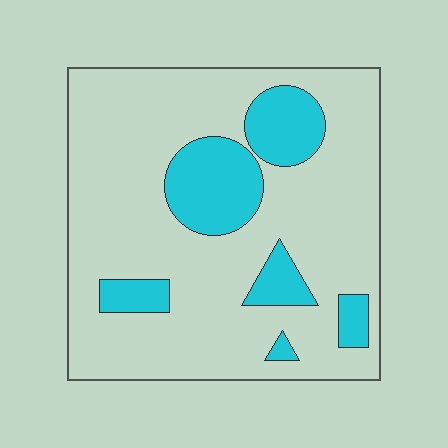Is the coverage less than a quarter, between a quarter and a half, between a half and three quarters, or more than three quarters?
Less than a quarter.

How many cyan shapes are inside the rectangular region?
6.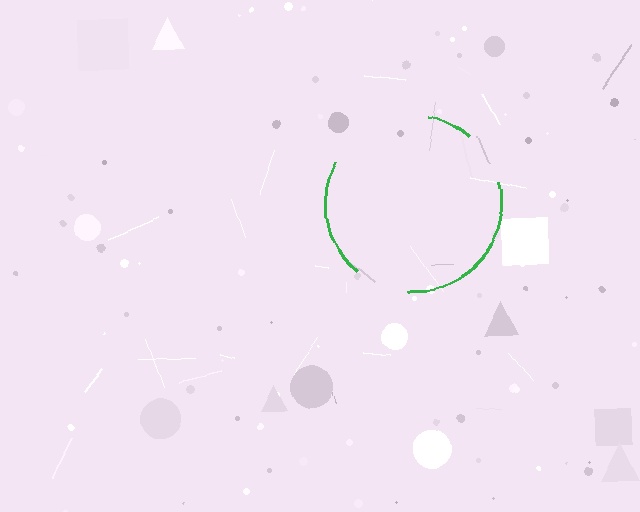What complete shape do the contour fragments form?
The contour fragments form a circle.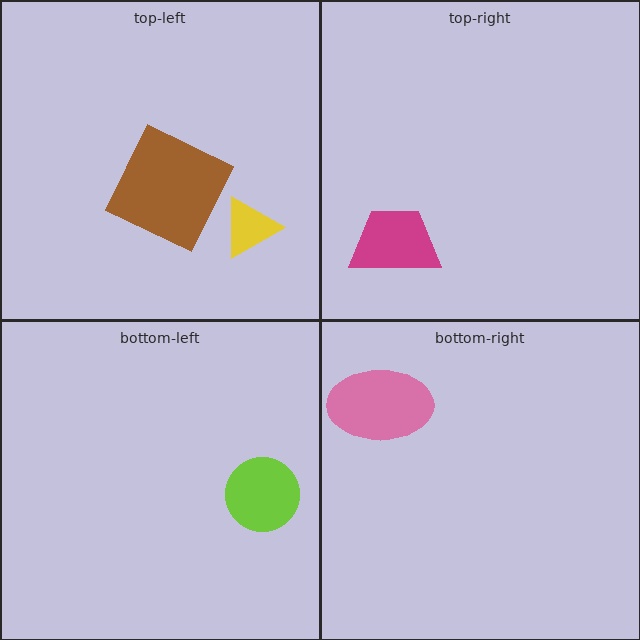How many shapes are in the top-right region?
1.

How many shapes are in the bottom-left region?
1.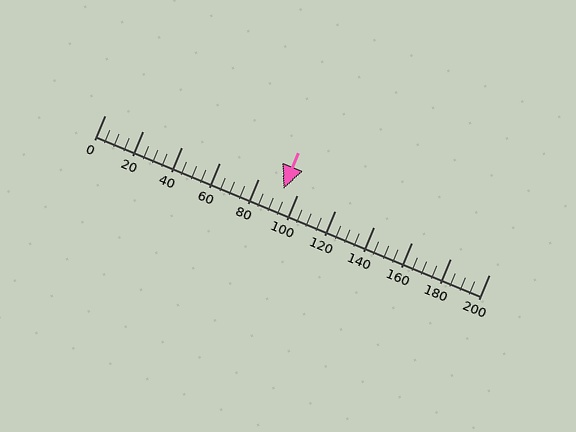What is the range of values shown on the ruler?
The ruler shows values from 0 to 200.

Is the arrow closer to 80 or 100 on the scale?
The arrow is closer to 100.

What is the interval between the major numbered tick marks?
The major tick marks are spaced 20 units apart.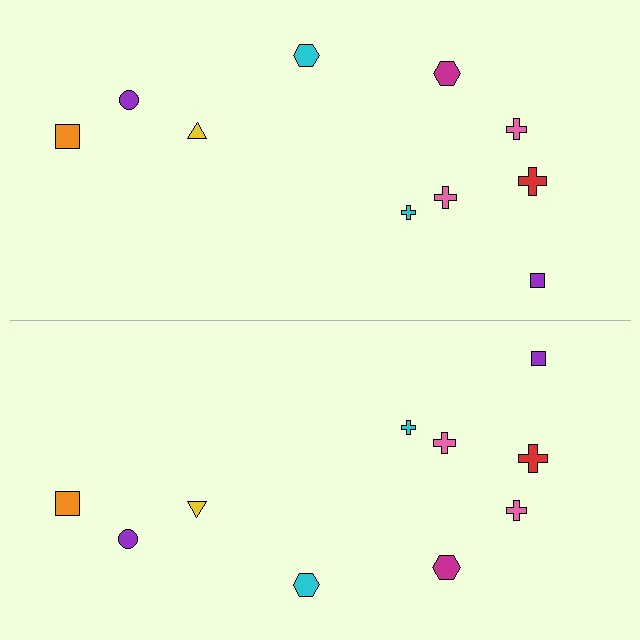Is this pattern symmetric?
Yes, this pattern has bilateral (reflection) symmetry.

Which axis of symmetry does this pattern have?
The pattern has a horizontal axis of symmetry running through the center of the image.